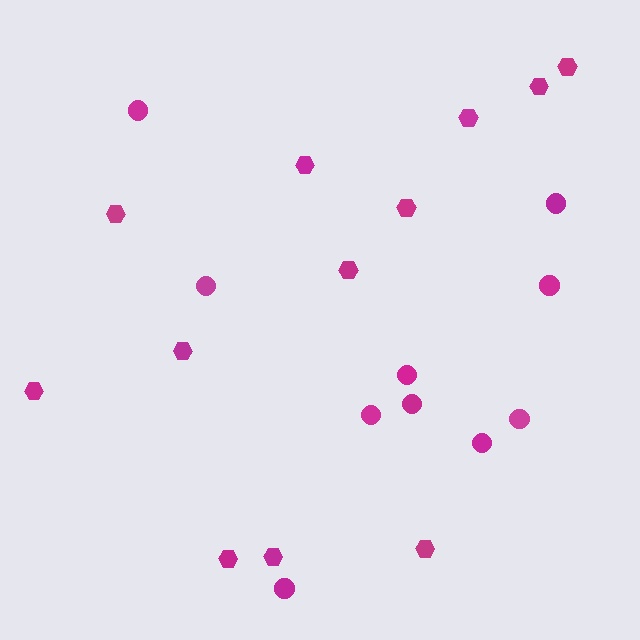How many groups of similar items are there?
There are 2 groups: one group of circles (10) and one group of hexagons (12).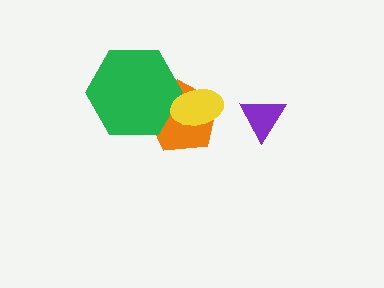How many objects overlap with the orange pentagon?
2 objects overlap with the orange pentagon.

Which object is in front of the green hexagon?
The yellow ellipse is in front of the green hexagon.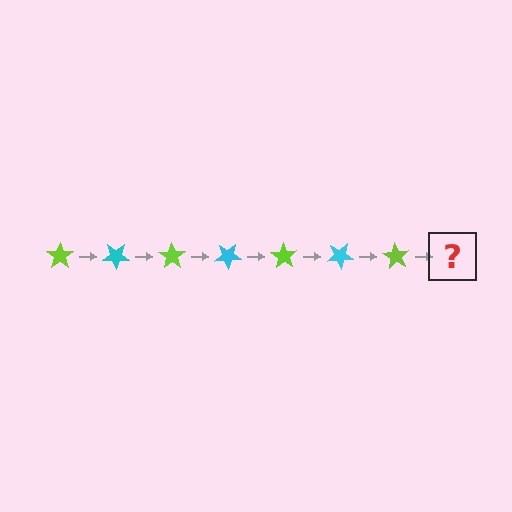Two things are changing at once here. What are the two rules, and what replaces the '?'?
The two rules are that it rotates 35 degrees each step and the color cycles through lime and cyan. The '?' should be a cyan star, rotated 245 degrees from the start.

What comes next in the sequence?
The next element should be a cyan star, rotated 245 degrees from the start.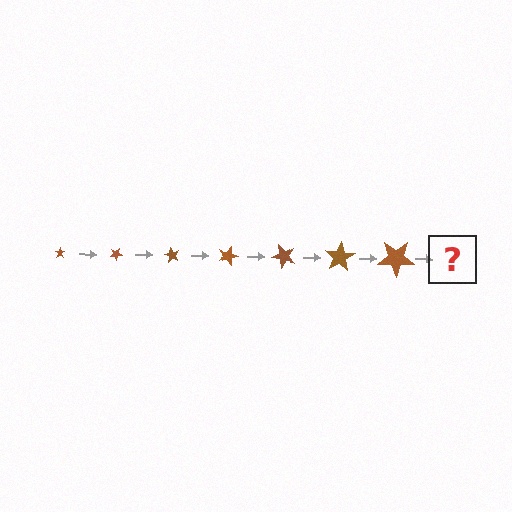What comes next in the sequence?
The next element should be a star, larger than the previous one and rotated 210 degrees from the start.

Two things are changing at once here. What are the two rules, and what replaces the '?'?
The two rules are that the star grows larger each step and it rotates 30 degrees each step. The '?' should be a star, larger than the previous one and rotated 210 degrees from the start.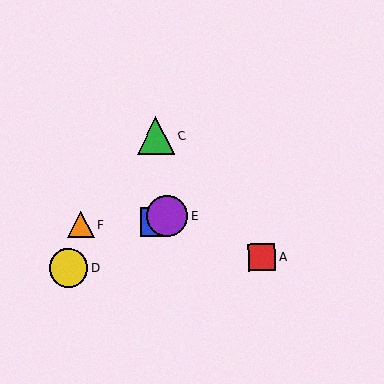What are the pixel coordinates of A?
Object A is at (262, 257).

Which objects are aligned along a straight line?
Objects B, D, E are aligned along a straight line.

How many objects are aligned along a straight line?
3 objects (B, D, E) are aligned along a straight line.